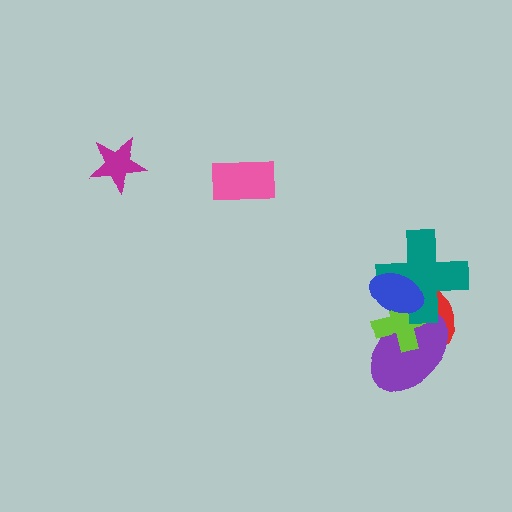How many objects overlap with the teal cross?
4 objects overlap with the teal cross.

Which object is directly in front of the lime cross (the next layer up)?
The teal cross is directly in front of the lime cross.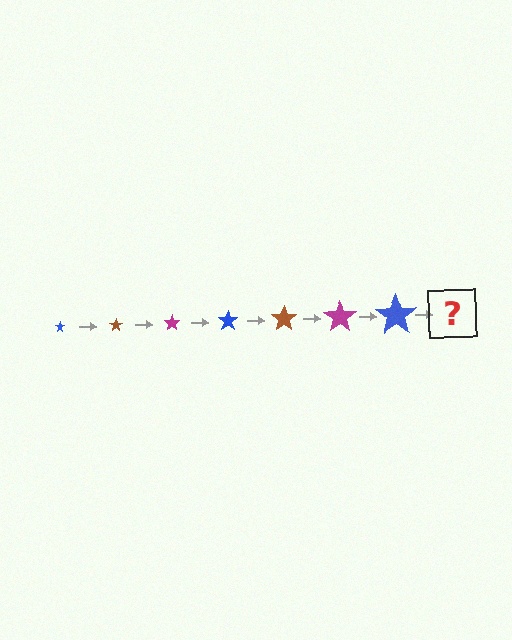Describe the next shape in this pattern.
It should be a brown star, larger than the previous one.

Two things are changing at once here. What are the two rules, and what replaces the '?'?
The two rules are that the star grows larger each step and the color cycles through blue, brown, and magenta. The '?' should be a brown star, larger than the previous one.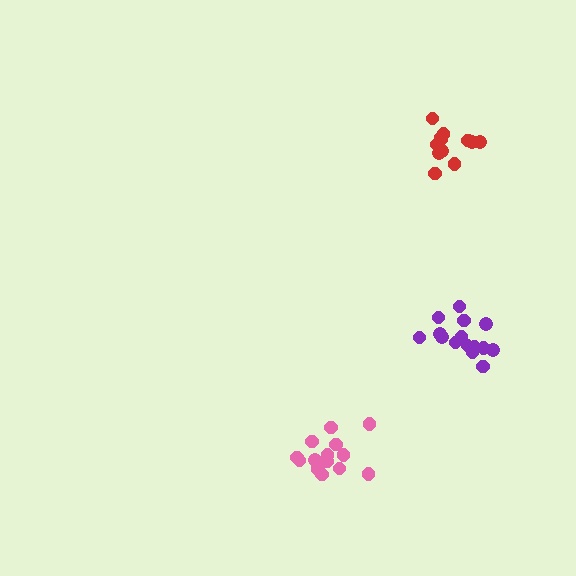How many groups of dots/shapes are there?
There are 3 groups.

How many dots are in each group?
Group 1: 12 dots, Group 2: 15 dots, Group 3: 14 dots (41 total).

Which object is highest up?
The red cluster is topmost.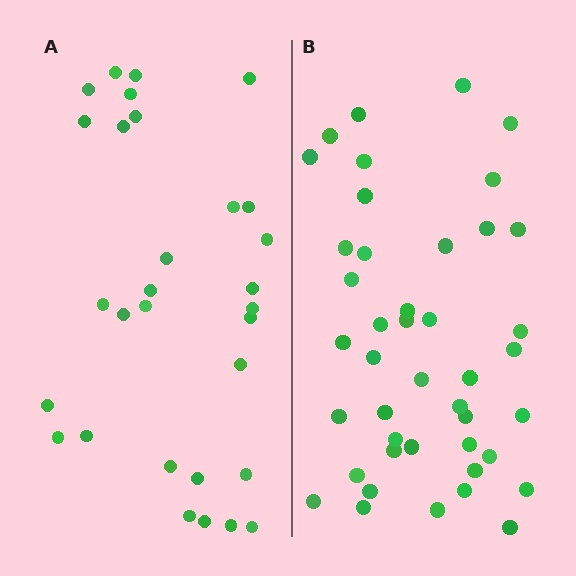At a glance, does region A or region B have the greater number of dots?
Region B (the right region) has more dots.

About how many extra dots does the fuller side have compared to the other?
Region B has approximately 15 more dots than region A.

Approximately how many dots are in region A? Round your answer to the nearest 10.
About 30 dots.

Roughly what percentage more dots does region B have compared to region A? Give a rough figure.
About 45% more.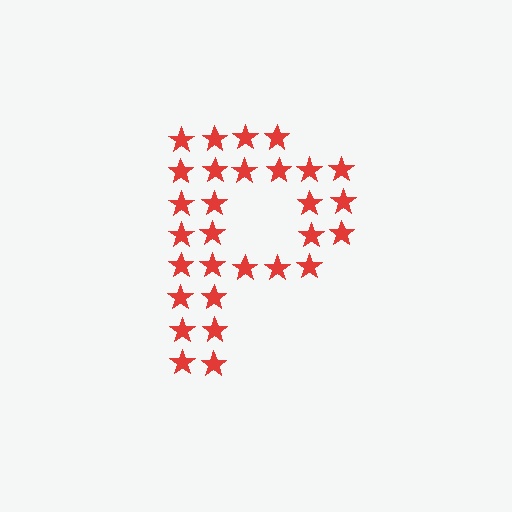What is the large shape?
The large shape is the letter P.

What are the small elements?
The small elements are stars.